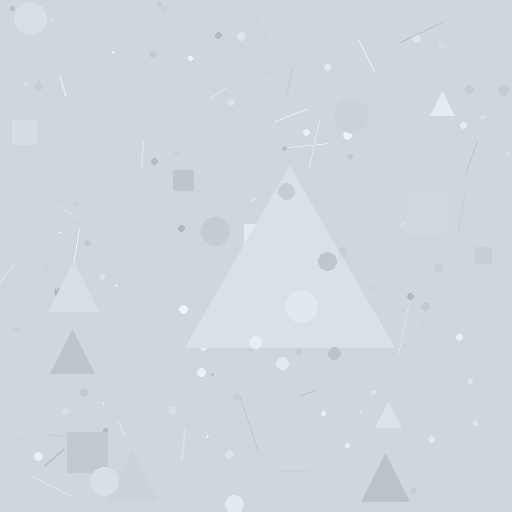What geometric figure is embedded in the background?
A triangle is embedded in the background.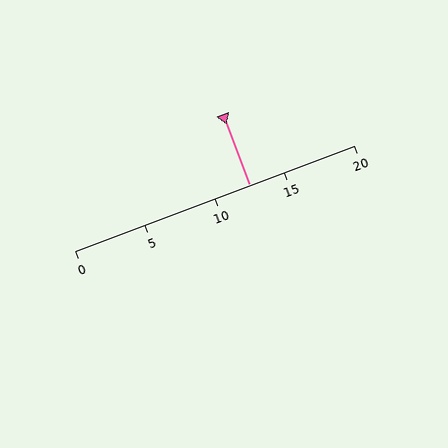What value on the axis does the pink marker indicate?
The marker indicates approximately 12.5.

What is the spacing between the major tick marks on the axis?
The major ticks are spaced 5 apart.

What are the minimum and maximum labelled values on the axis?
The axis runs from 0 to 20.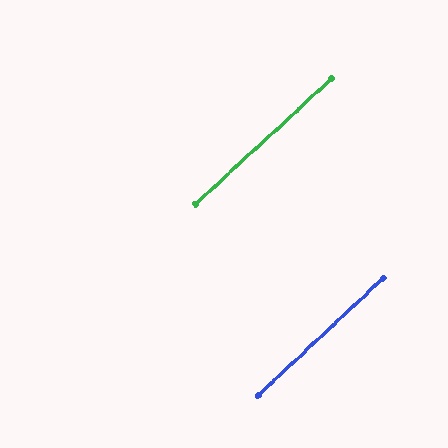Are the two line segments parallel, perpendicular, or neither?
Parallel — their directions differ by only 0.9°.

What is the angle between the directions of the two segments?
Approximately 1 degree.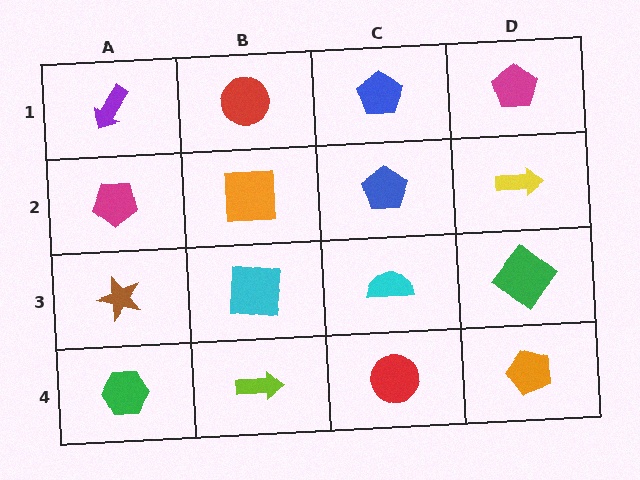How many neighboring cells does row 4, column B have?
3.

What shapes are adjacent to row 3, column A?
A magenta pentagon (row 2, column A), a green hexagon (row 4, column A), a cyan square (row 3, column B).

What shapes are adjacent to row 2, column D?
A magenta pentagon (row 1, column D), a green diamond (row 3, column D), a blue pentagon (row 2, column C).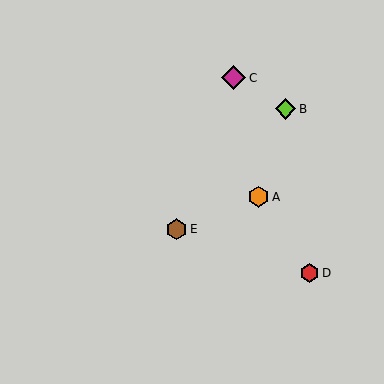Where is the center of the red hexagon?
The center of the red hexagon is at (310, 273).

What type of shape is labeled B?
Shape B is a lime diamond.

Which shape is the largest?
The magenta diamond (labeled C) is the largest.